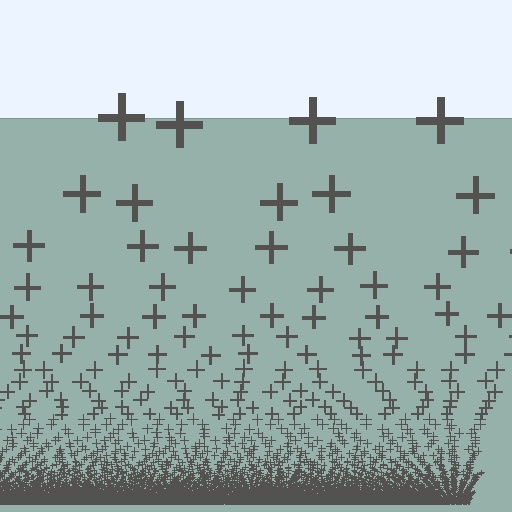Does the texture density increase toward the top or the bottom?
Density increases toward the bottom.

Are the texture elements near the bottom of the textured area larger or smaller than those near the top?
Smaller. The gradient is inverted — elements near the bottom are smaller and denser.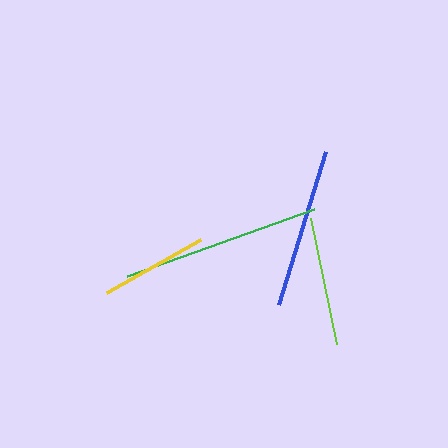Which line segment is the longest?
The green line is the longest at approximately 199 pixels.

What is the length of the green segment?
The green segment is approximately 199 pixels long.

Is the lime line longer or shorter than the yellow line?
The lime line is longer than the yellow line.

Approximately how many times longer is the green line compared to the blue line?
The green line is approximately 1.2 times the length of the blue line.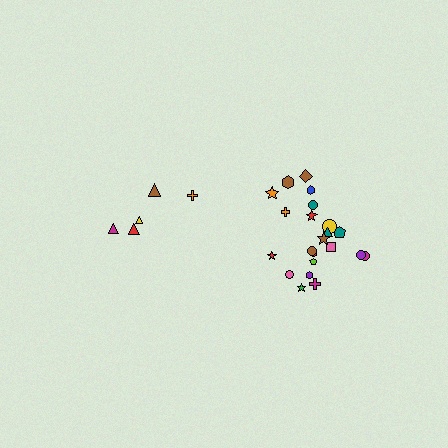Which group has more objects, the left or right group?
The right group.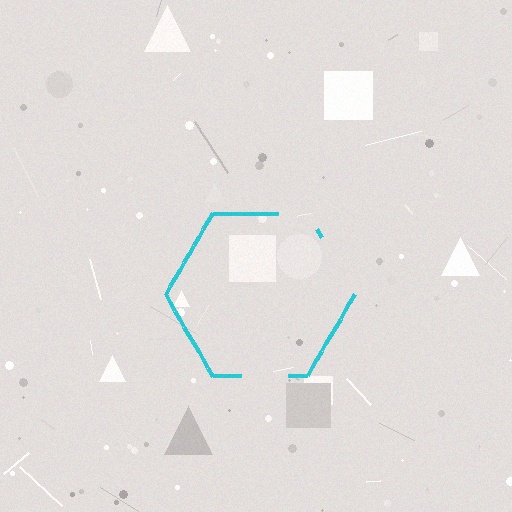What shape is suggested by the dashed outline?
The dashed outline suggests a hexagon.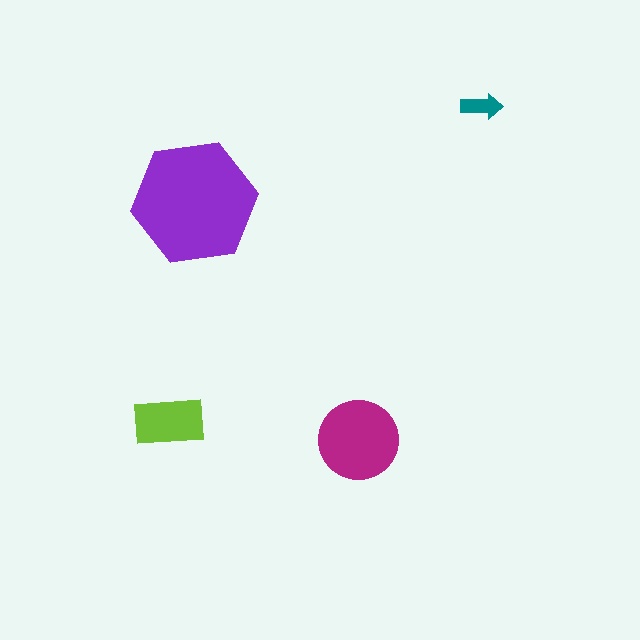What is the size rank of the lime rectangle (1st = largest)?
3rd.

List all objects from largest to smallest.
The purple hexagon, the magenta circle, the lime rectangle, the teal arrow.